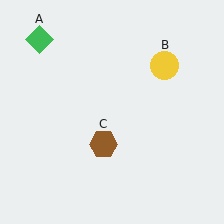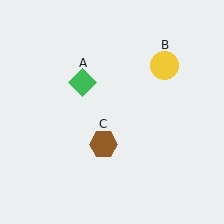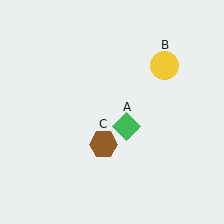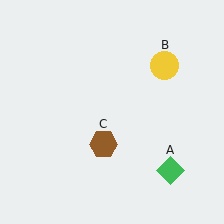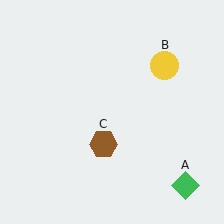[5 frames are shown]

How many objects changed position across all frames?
1 object changed position: green diamond (object A).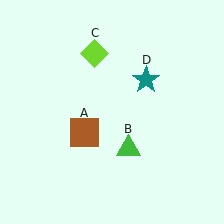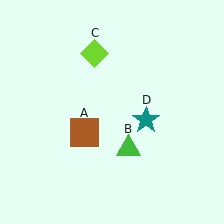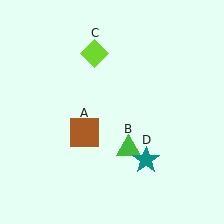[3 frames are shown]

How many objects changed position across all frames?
1 object changed position: teal star (object D).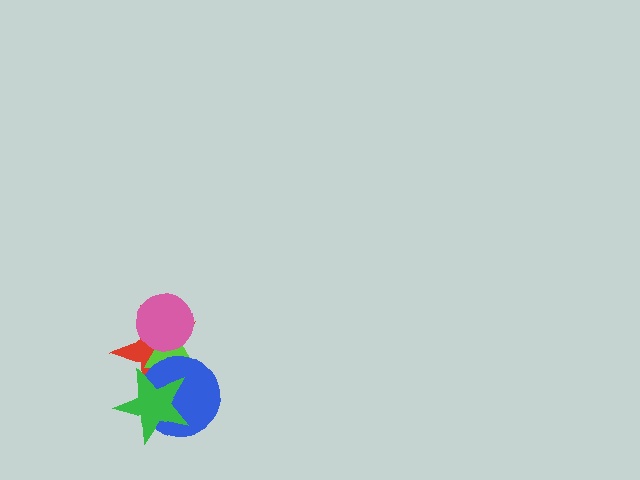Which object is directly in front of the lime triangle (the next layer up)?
The blue circle is directly in front of the lime triangle.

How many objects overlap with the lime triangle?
4 objects overlap with the lime triangle.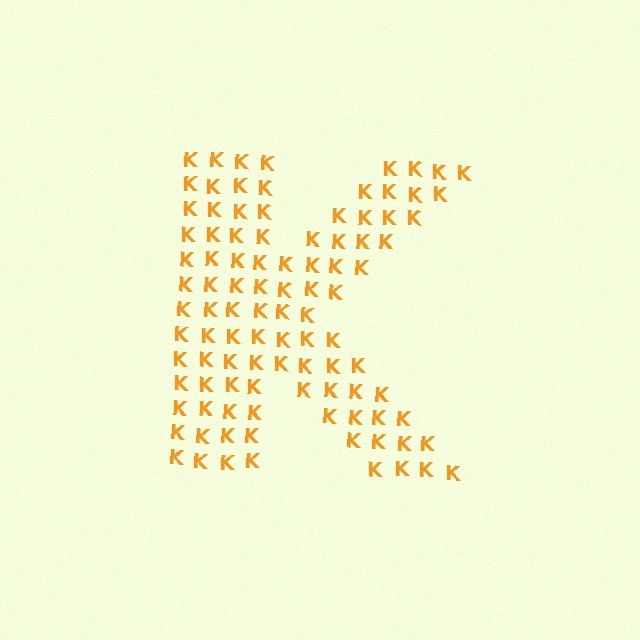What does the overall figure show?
The overall figure shows the letter K.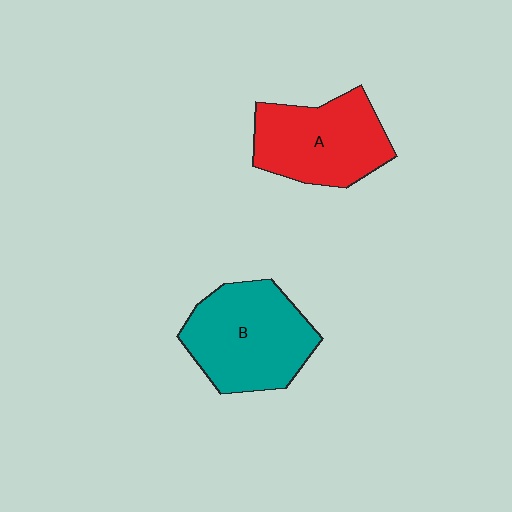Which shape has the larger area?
Shape B (teal).